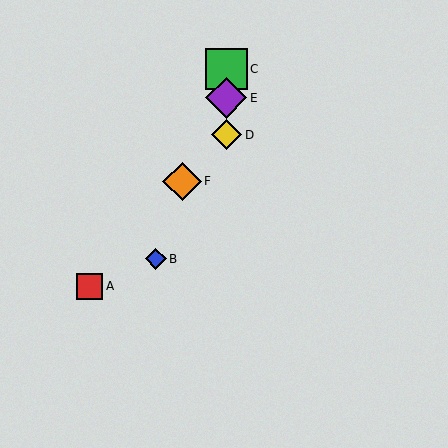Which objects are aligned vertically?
Objects C, D, E are aligned vertically.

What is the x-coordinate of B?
Object B is at x≈156.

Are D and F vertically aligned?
No, D is at x≈226 and F is at x≈182.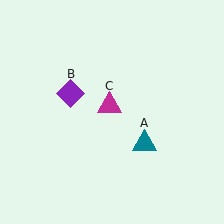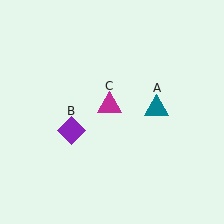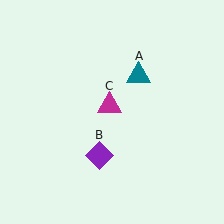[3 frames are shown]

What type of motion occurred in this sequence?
The teal triangle (object A), purple diamond (object B) rotated counterclockwise around the center of the scene.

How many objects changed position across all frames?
2 objects changed position: teal triangle (object A), purple diamond (object B).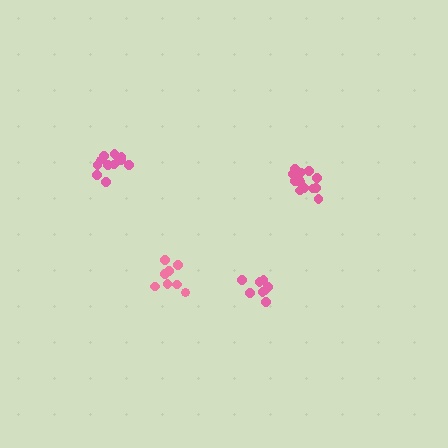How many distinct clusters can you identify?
There are 4 distinct clusters.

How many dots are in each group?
Group 1: 8 dots, Group 2: 12 dots, Group 3: 8 dots, Group 4: 13 dots (41 total).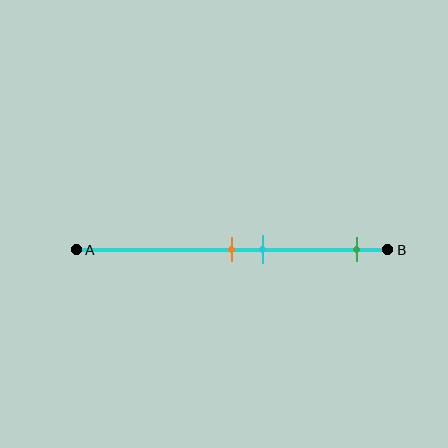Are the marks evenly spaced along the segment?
No, the marks are not evenly spaced.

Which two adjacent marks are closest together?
The orange and cyan marks are the closest adjacent pair.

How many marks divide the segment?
There are 3 marks dividing the segment.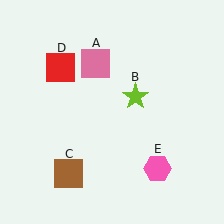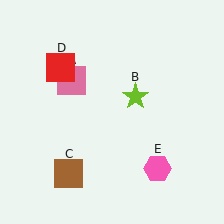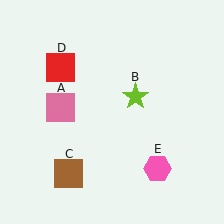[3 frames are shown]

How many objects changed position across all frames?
1 object changed position: pink square (object A).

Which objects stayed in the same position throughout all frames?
Lime star (object B) and brown square (object C) and red square (object D) and pink hexagon (object E) remained stationary.